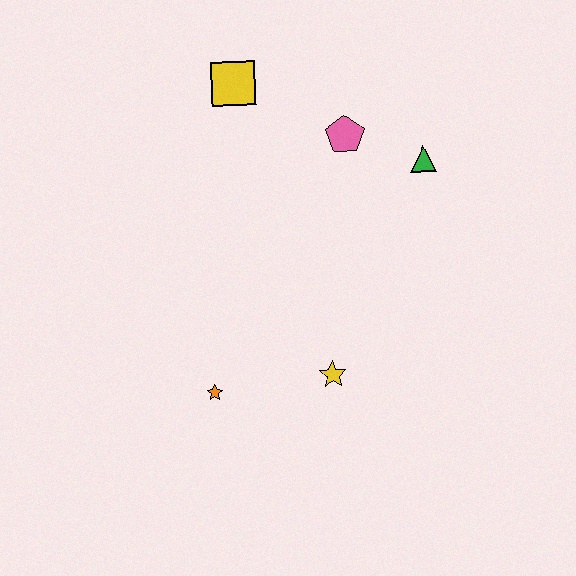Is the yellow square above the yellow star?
Yes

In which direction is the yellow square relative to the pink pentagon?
The yellow square is to the left of the pink pentagon.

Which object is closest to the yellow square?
The pink pentagon is closest to the yellow square.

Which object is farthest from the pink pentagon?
The orange star is farthest from the pink pentagon.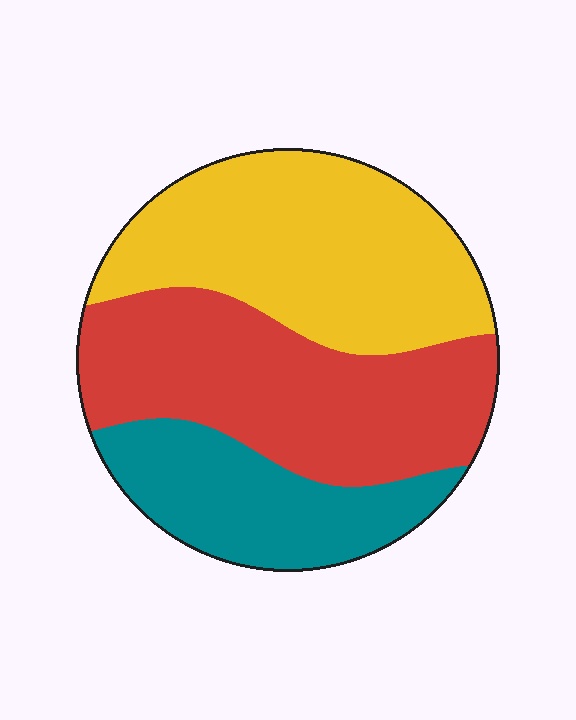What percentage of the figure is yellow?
Yellow covers roughly 40% of the figure.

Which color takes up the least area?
Teal, at roughly 20%.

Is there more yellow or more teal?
Yellow.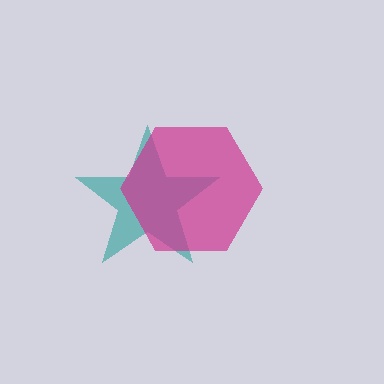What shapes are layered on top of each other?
The layered shapes are: a teal star, a magenta hexagon.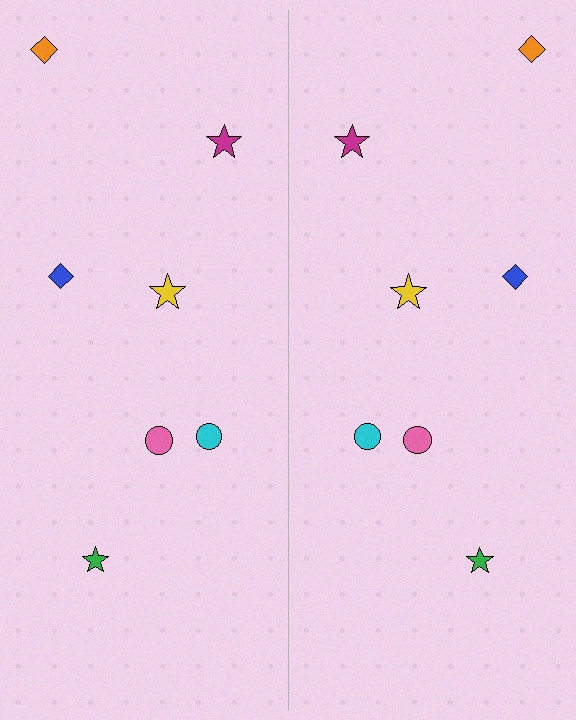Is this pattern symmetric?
Yes, this pattern has bilateral (reflection) symmetry.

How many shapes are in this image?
There are 14 shapes in this image.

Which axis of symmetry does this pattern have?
The pattern has a vertical axis of symmetry running through the center of the image.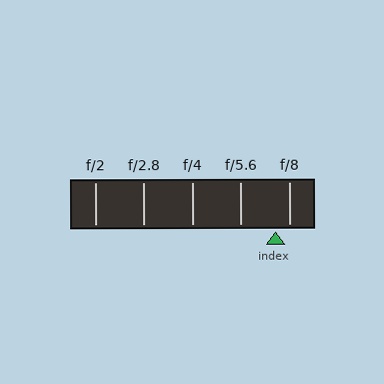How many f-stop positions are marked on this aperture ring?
There are 5 f-stop positions marked.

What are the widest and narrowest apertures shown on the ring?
The widest aperture shown is f/2 and the narrowest is f/8.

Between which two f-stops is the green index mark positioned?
The index mark is between f/5.6 and f/8.